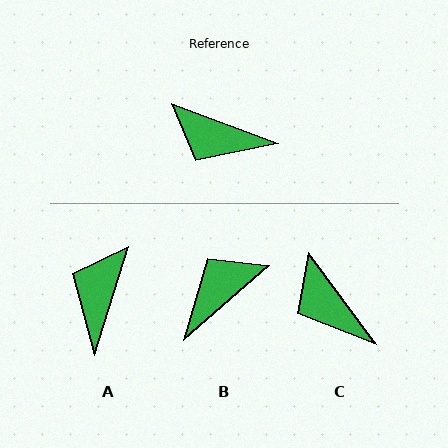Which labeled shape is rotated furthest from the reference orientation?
B, about 119 degrees away.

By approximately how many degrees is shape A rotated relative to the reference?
Approximately 87 degrees clockwise.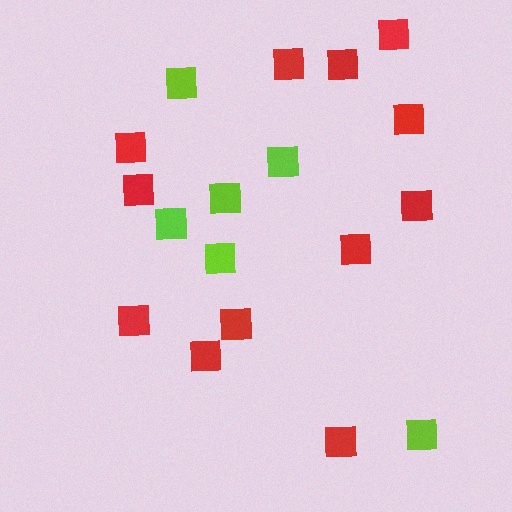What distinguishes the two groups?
There are 2 groups: one group of red squares (12) and one group of lime squares (6).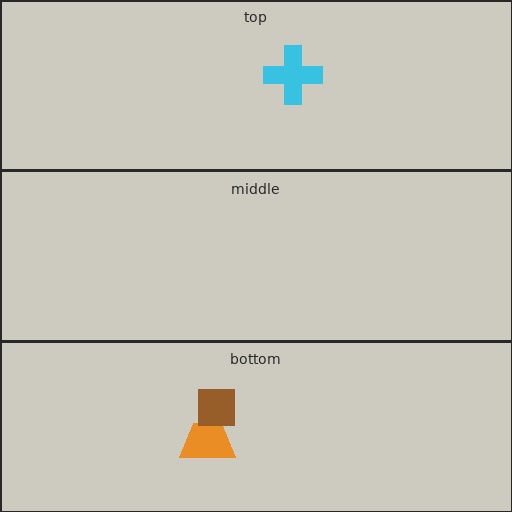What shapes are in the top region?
The cyan cross.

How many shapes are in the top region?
1.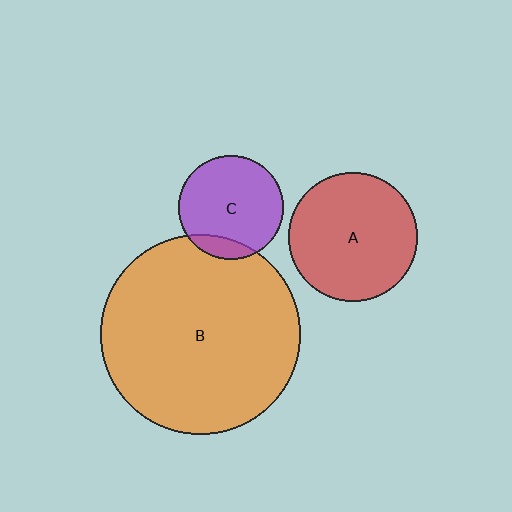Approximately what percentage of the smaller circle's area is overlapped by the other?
Approximately 15%.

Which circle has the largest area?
Circle B (orange).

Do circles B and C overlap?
Yes.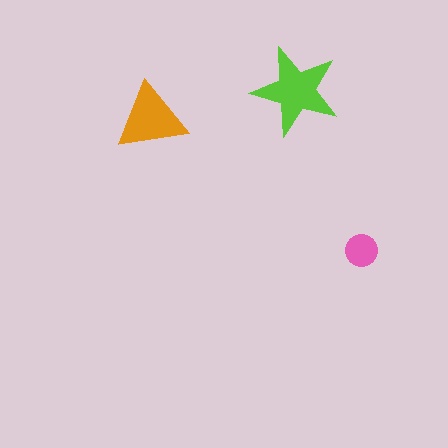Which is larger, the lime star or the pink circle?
The lime star.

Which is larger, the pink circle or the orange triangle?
The orange triangle.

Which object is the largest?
The lime star.